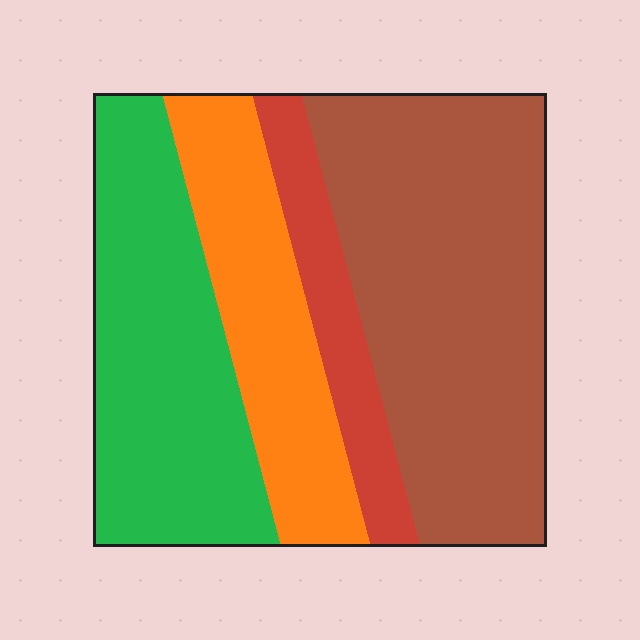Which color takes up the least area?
Red, at roughly 10%.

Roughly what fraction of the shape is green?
Green takes up about one quarter (1/4) of the shape.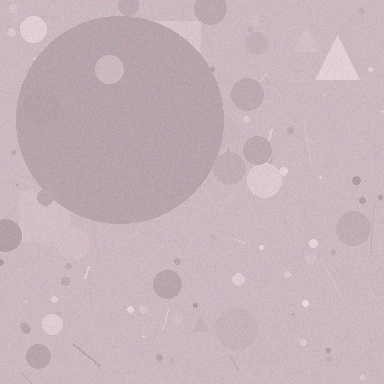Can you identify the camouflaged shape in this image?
The camouflaged shape is a circle.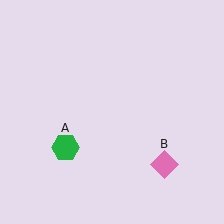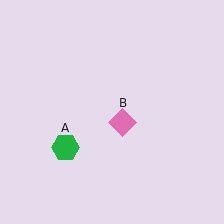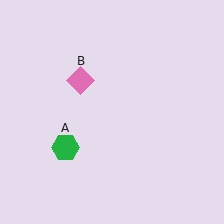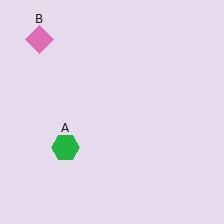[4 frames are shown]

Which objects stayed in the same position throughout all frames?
Green hexagon (object A) remained stationary.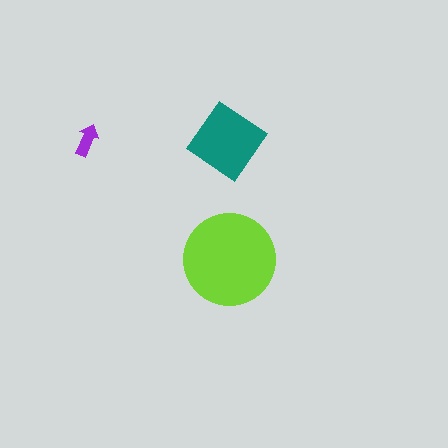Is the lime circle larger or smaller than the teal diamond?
Larger.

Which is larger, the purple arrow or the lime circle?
The lime circle.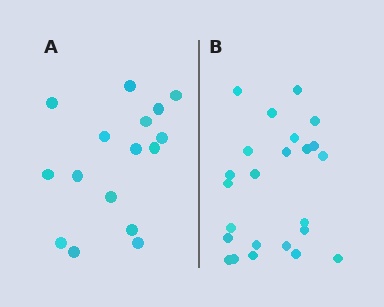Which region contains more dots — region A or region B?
Region B (the right region) has more dots.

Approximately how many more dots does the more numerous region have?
Region B has roughly 8 or so more dots than region A.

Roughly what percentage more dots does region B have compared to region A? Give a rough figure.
About 50% more.